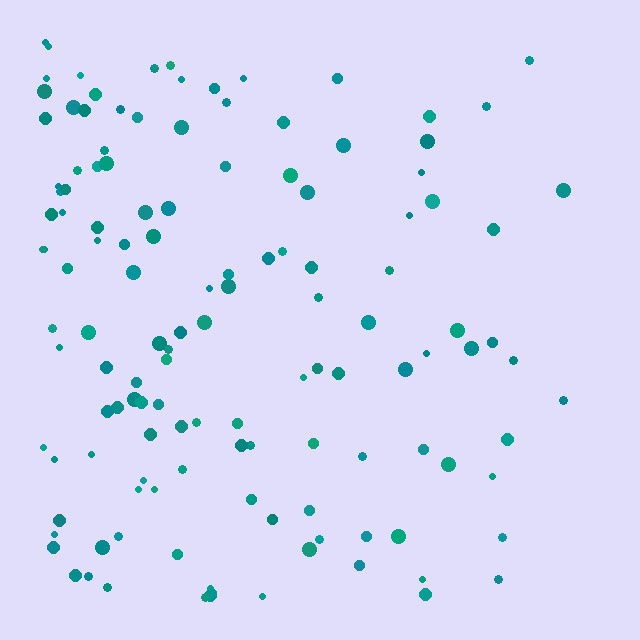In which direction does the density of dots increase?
From right to left, with the left side densest.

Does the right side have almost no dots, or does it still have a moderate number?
Still a moderate number, just noticeably fewer than the left.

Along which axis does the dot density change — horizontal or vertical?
Horizontal.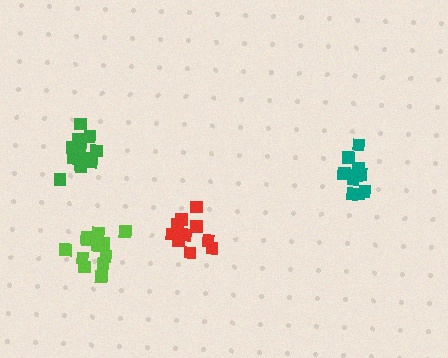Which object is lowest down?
The lime cluster is bottommost.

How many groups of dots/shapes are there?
There are 4 groups.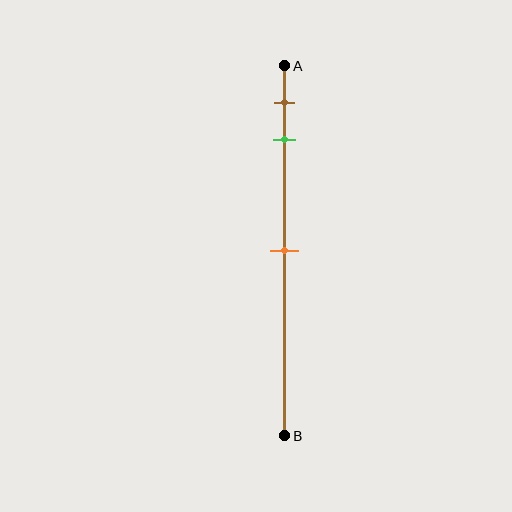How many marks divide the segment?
There are 3 marks dividing the segment.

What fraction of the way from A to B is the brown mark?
The brown mark is approximately 10% (0.1) of the way from A to B.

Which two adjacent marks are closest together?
The brown and green marks are the closest adjacent pair.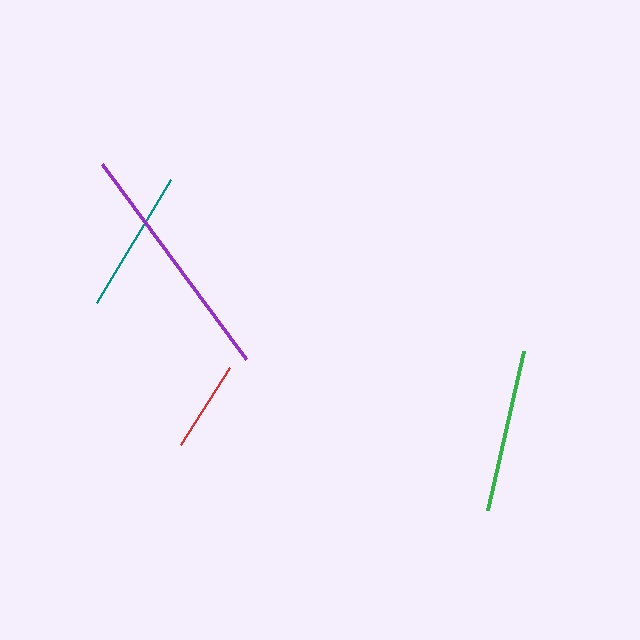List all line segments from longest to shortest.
From longest to shortest: purple, green, teal, red.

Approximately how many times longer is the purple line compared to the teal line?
The purple line is approximately 1.7 times the length of the teal line.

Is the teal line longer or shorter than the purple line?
The purple line is longer than the teal line.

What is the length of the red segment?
The red segment is approximately 91 pixels long.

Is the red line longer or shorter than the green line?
The green line is longer than the red line.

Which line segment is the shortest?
The red line is the shortest at approximately 91 pixels.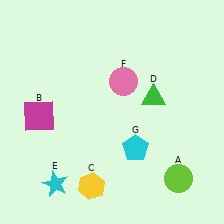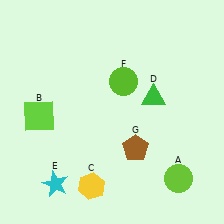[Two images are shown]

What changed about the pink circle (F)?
In Image 1, F is pink. In Image 2, it changed to lime.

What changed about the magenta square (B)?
In Image 1, B is magenta. In Image 2, it changed to lime.